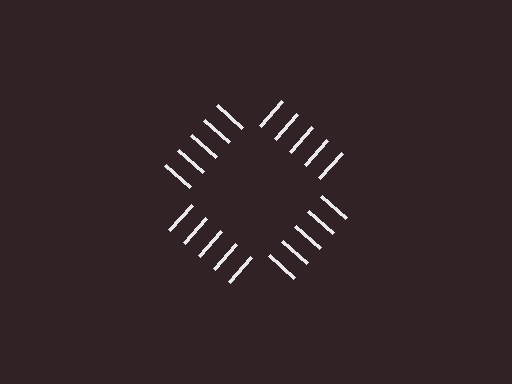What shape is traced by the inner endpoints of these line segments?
An illusory square — the line segments terminate on its edges but no continuous stroke is drawn.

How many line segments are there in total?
20 — 5 along each of the 4 edges.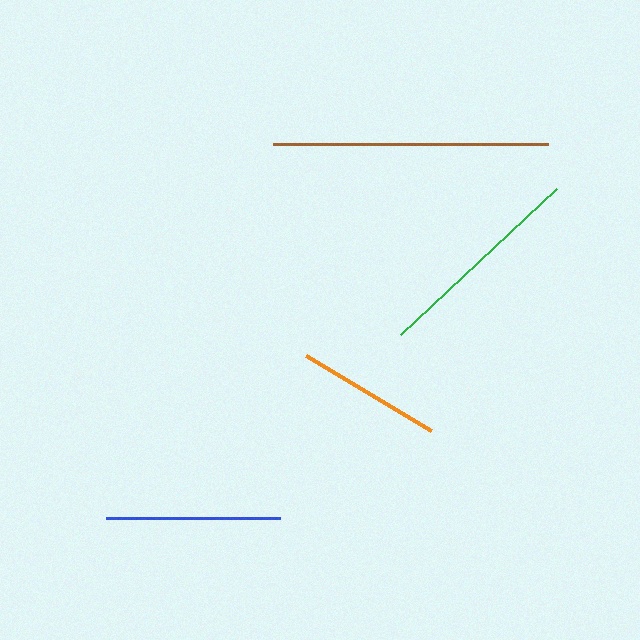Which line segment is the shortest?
The orange line is the shortest at approximately 146 pixels.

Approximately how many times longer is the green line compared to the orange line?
The green line is approximately 1.5 times the length of the orange line.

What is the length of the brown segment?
The brown segment is approximately 276 pixels long.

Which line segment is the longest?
The brown line is the longest at approximately 276 pixels.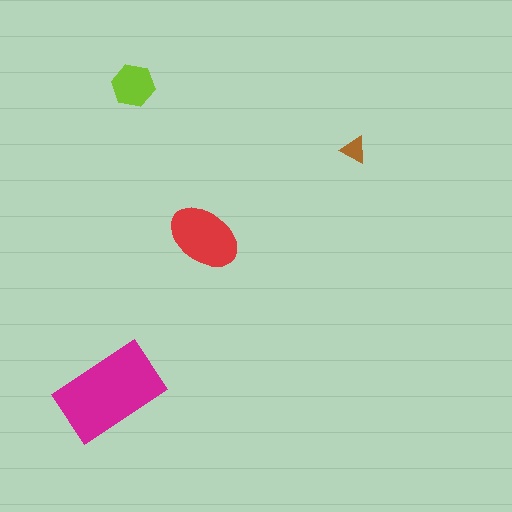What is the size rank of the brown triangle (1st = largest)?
4th.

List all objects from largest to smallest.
The magenta rectangle, the red ellipse, the lime hexagon, the brown triangle.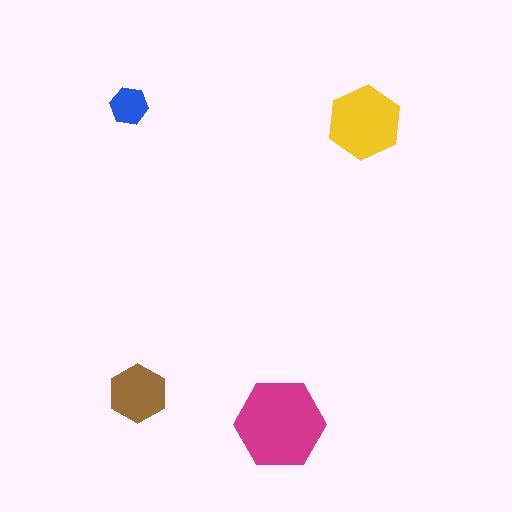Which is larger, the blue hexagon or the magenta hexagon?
The magenta one.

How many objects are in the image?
There are 4 objects in the image.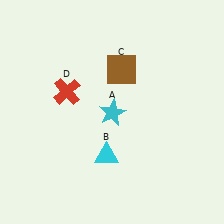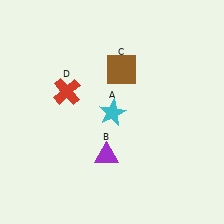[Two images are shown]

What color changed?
The triangle (B) changed from cyan in Image 1 to purple in Image 2.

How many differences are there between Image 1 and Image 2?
There is 1 difference between the two images.